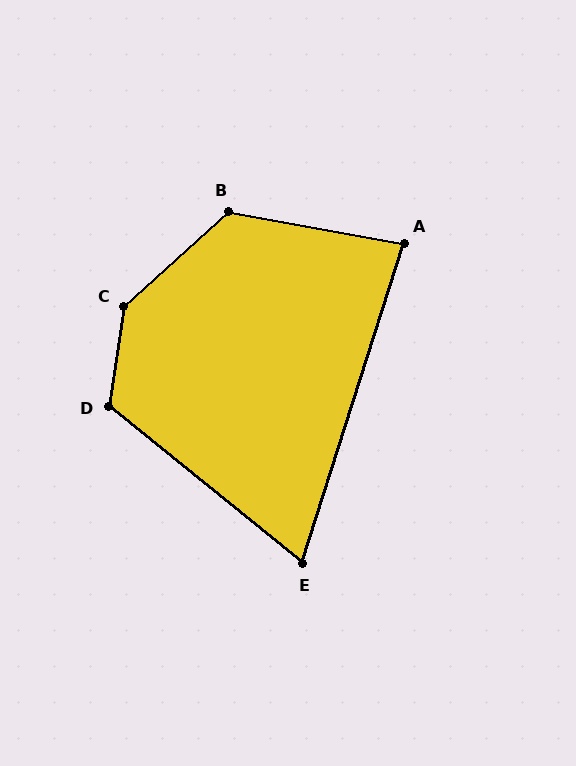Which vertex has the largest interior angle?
C, at approximately 141 degrees.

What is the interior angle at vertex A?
Approximately 83 degrees (acute).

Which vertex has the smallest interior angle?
E, at approximately 69 degrees.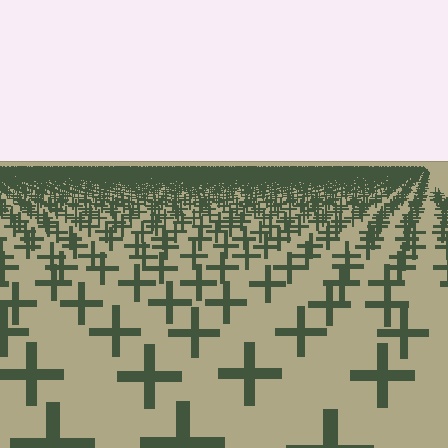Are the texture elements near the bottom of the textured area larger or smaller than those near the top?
Larger. Near the bottom, elements are closer to the viewer and appear at a bigger on-screen size.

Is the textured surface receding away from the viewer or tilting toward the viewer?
The surface is receding away from the viewer. Texture elements get smaller and denser toward the top.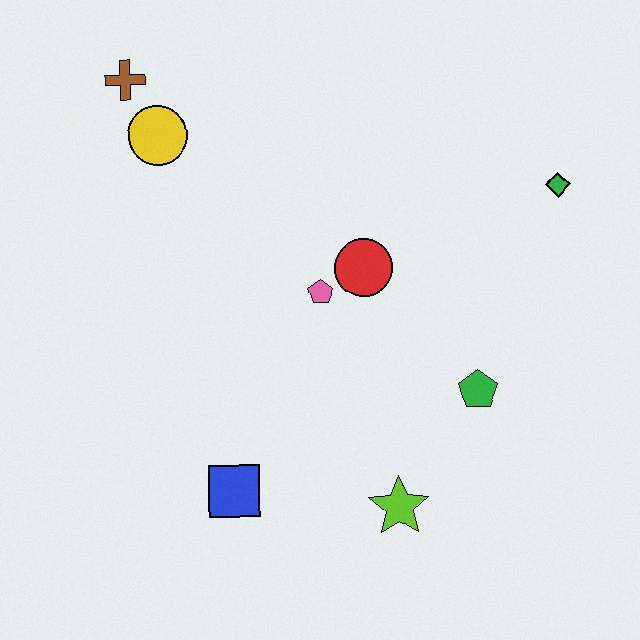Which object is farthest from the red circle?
The brown cross is farthest from the red circle.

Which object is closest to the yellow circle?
The brown cross is closest to the yellow circle.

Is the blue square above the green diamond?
No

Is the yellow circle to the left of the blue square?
Yes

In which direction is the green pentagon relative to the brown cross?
The green pentagon is to the right of the brown cross.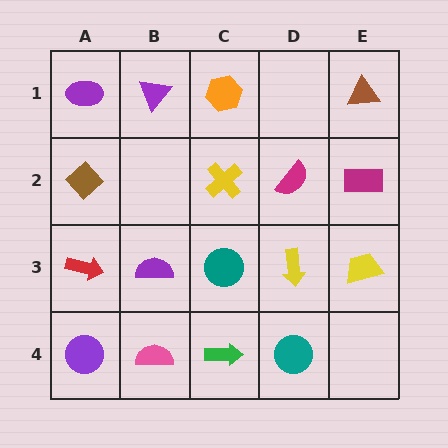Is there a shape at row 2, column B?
No, that cell is empty.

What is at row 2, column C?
A yellow cross.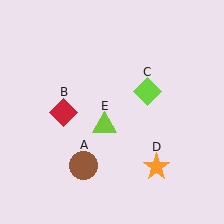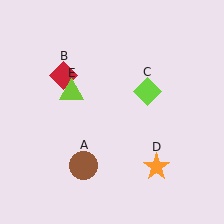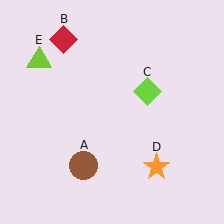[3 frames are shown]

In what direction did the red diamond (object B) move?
The red diamond (object B) moved up.